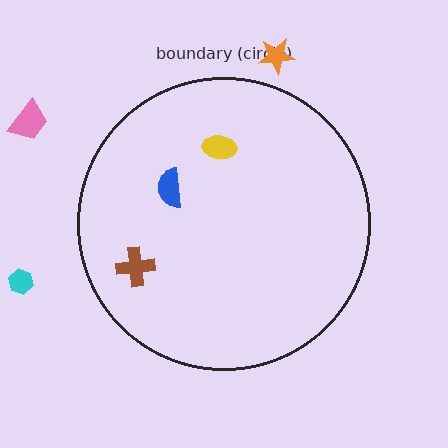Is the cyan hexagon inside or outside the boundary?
Outside.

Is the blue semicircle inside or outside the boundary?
Inside.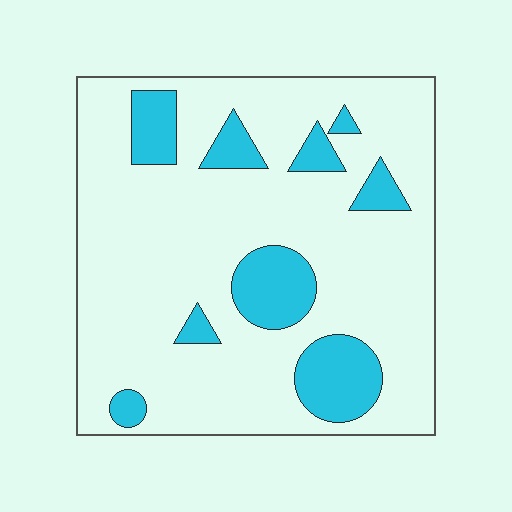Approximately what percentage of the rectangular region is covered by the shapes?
Approximately 20%.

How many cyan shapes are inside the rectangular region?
9.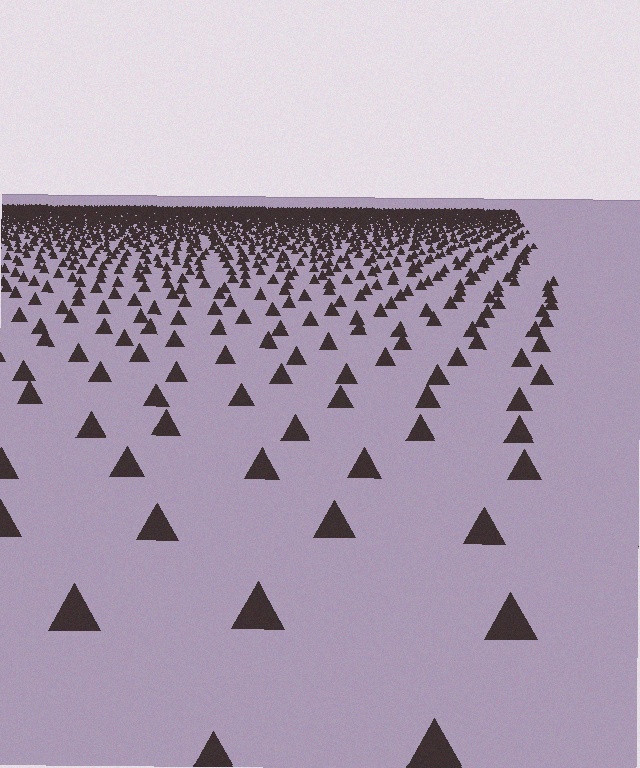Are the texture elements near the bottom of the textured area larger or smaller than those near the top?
Larger. Near the bottom, elements are closer to the viewer and appear at a bigger on-screen size.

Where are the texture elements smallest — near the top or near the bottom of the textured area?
Near the top.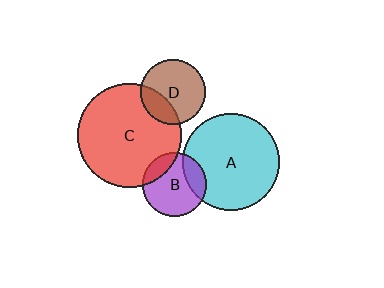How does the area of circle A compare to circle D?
Approximately 2.2 times.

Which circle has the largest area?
Circle C (red).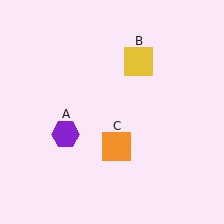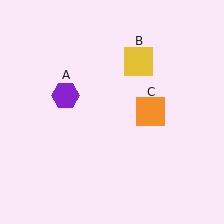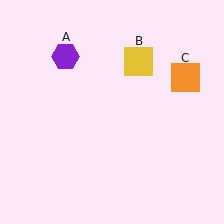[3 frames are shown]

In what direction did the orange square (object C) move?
The orange square (object C) moved up and to the right.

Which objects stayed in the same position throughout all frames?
Yellow square (object B) remained stationary.